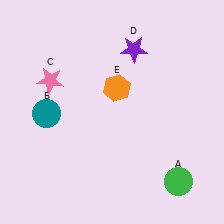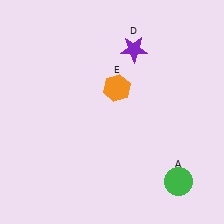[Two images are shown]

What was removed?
The teal circle (B), the pink star (C) were removed in Image 2.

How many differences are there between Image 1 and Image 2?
There are 2 differences between the two images.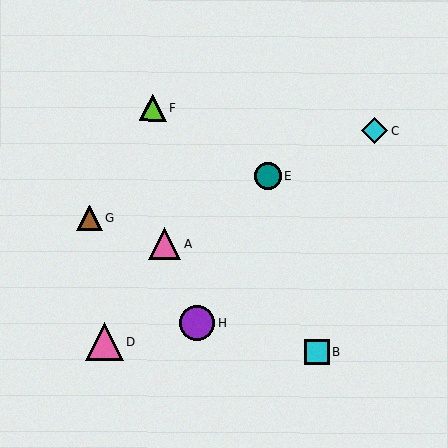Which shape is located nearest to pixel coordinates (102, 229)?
The brown triangle (labeled G) at (90, 218) is nearest to that location.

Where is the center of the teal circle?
The center of the teal circle is at (268, 176).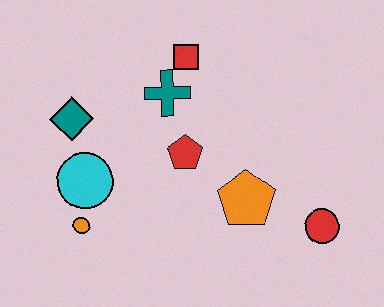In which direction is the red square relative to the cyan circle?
The red square is above the cyan circle.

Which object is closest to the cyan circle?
The orange circle is closest to the cyan circle.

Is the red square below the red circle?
No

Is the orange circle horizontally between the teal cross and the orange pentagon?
No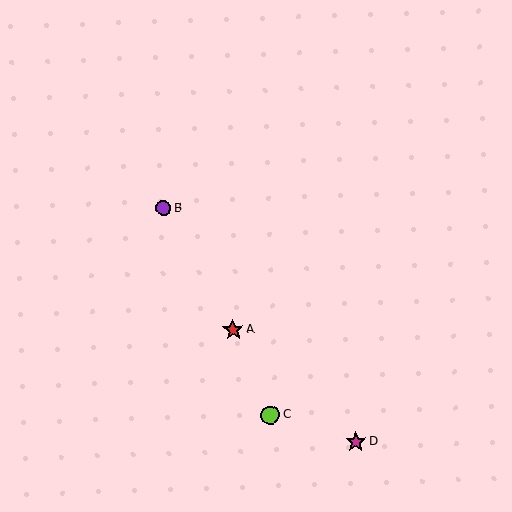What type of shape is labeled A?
Shape A is a red star.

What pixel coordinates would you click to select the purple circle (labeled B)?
Click at (163, 208) to select the purple circle B.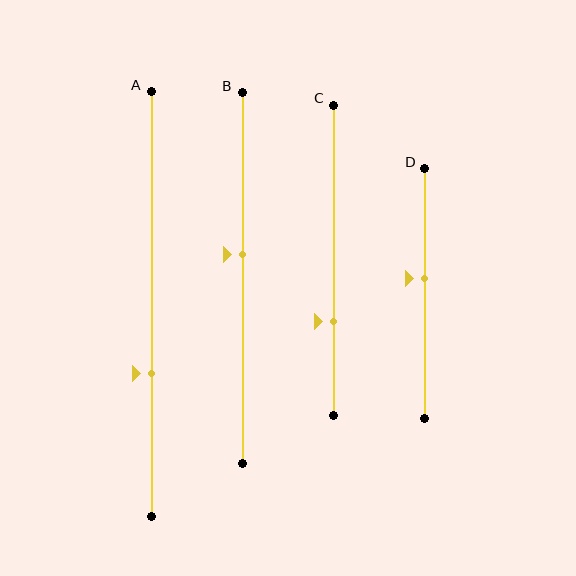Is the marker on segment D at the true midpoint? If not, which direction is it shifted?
No, the marker on segment D is shifted upward by about 6% of the segment length.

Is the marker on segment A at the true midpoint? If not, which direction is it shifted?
No, the marker on segment A is shifted downward by about 16% of the segment length.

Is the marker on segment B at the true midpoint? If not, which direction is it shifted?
No, the marker on segment B is shifted upward by about 6% of the segment length.